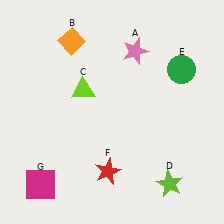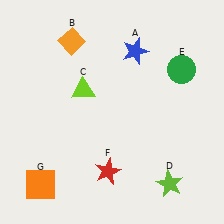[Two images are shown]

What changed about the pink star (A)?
In Image 1, A is pink. In Image 2, it changed to blue.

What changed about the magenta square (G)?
In Image 1, G is magenta. In Image 2, it changed to orange.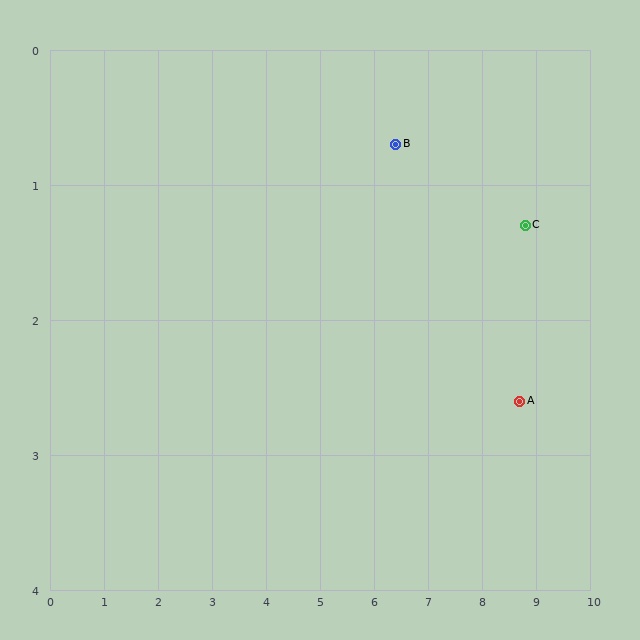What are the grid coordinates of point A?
Point A is at approximately (8.7, 2.6).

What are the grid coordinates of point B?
Point B is at approximately (6.4, 0.7).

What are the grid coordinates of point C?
Point C is at approximately (8.8, 1.3).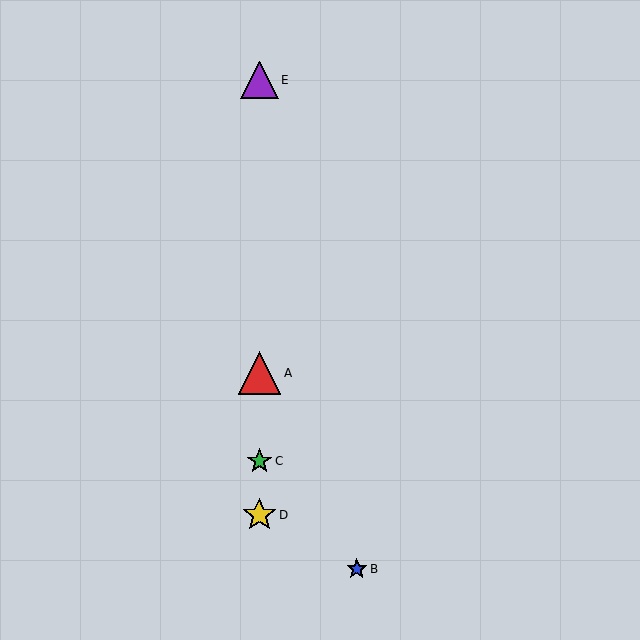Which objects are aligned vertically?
Objects A, C, D, E are aligned vertically.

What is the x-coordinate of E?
Object E is at x≈259.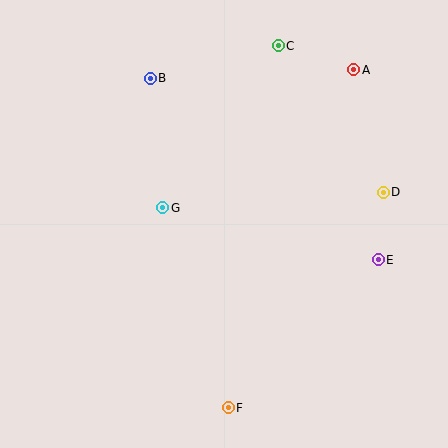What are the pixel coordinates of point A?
Point A is at (354, 70).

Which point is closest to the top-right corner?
Point A is closest to the top-right corner.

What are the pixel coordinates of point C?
Point C is at (278, 46).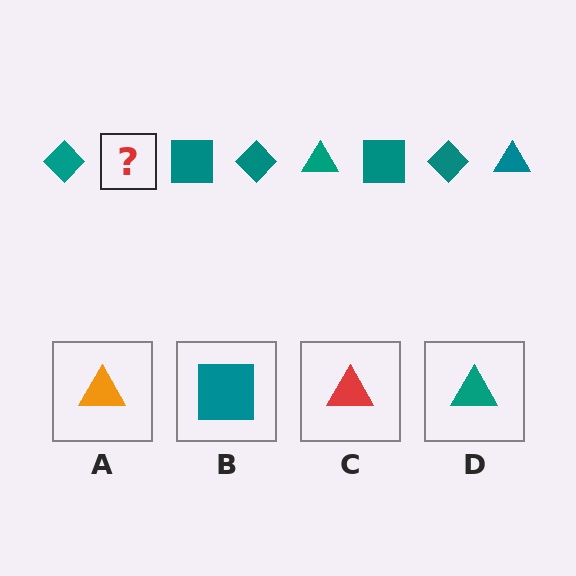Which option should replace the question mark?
Option D.